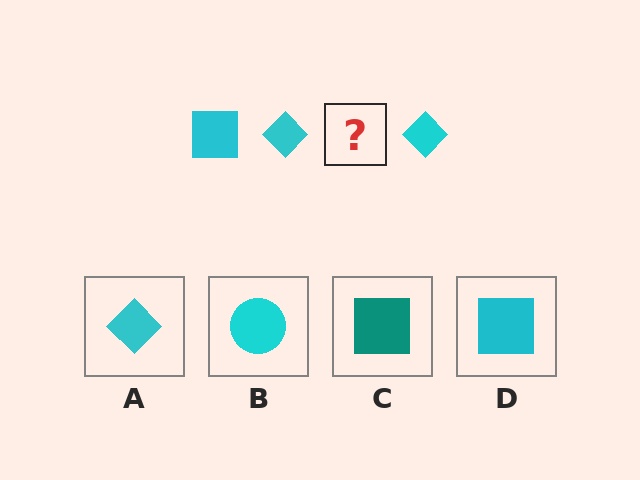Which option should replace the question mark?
Option D.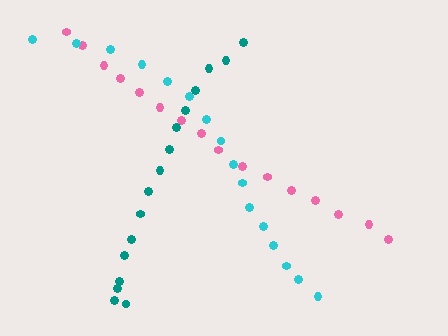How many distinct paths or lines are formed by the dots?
There are 3 distinct paths.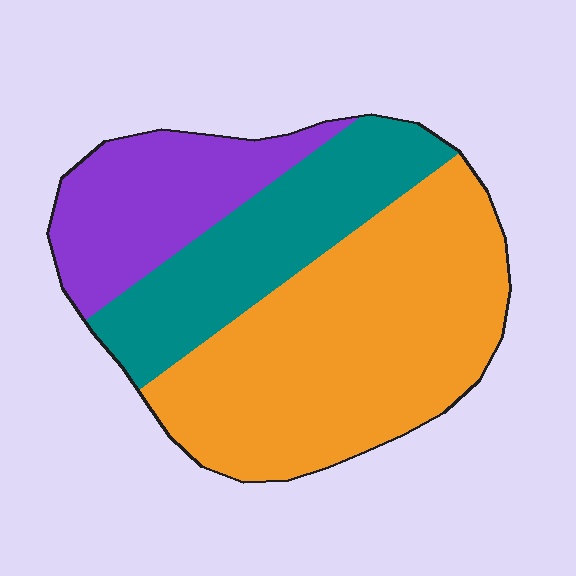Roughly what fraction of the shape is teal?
Teal takes up between a quarter and a half of the shape.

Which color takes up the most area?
Orange, at roughly 50%.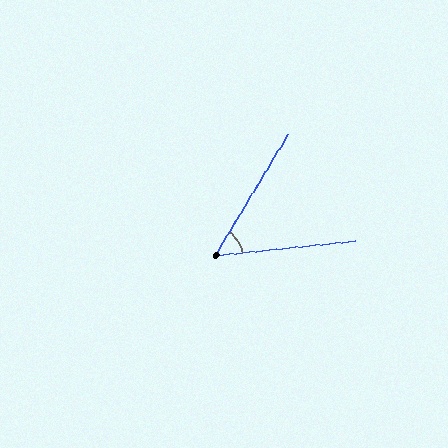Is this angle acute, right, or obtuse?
It is acute.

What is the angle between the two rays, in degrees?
Approximately 53 degrees.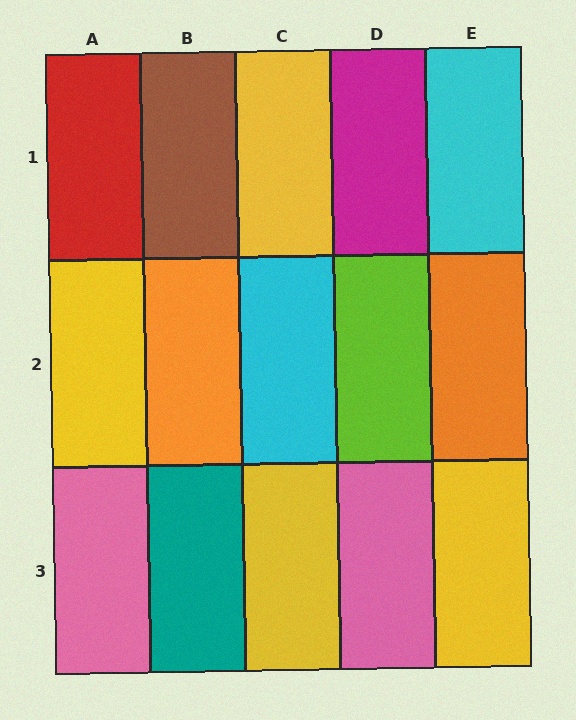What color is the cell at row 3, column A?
Pink.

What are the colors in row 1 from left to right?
Red, brown, yellow, magenta, cyan.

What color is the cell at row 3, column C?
Yellow.